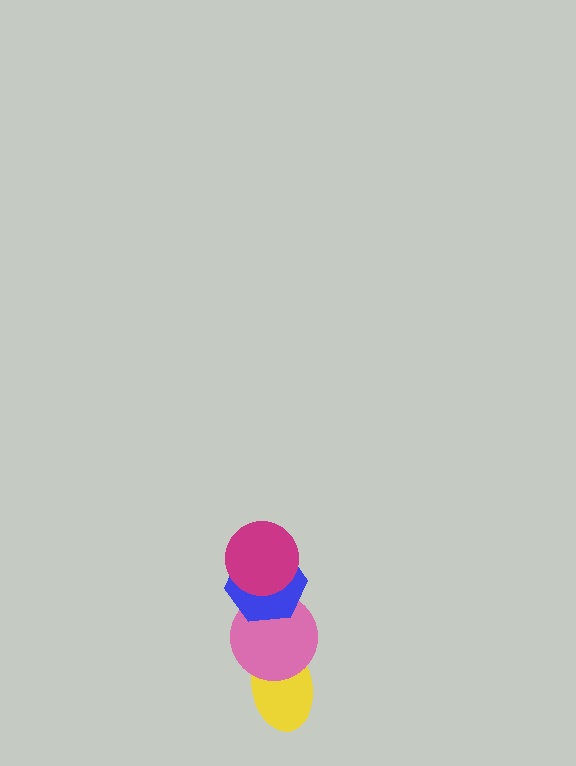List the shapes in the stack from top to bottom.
From top to bottom: the magenta circle, the blue hexagon, the pink circle, the yellow ellipse.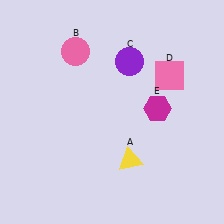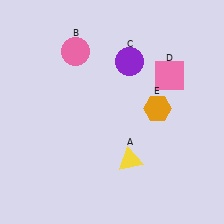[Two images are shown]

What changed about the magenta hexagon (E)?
In Image 1, E is magenta. In Image 2, it changed to orange.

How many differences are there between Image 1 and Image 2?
There is 1 difference between the two images.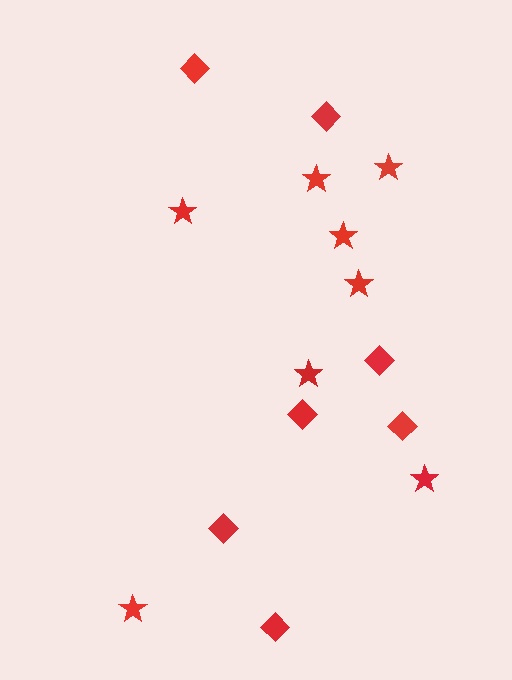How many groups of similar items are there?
There are 2 groups: one group of stars (8) and one group of diamonds (7).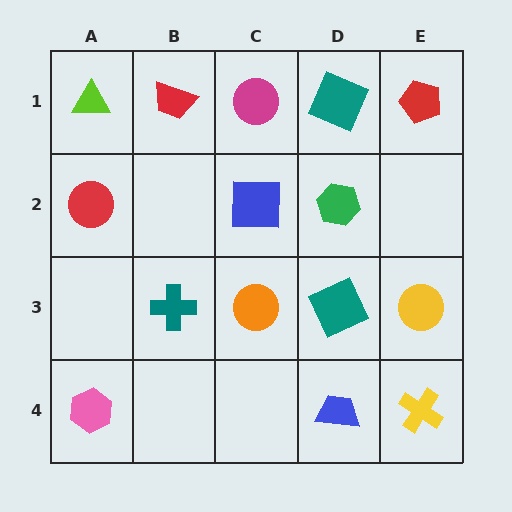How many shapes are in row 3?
4 shapes.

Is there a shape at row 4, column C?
No, that cell is empty.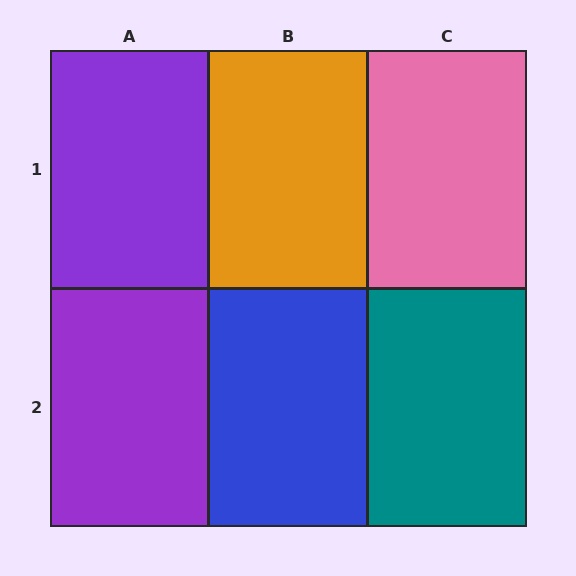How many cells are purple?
2 cells are purple.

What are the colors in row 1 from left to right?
Purple, orange, pink.